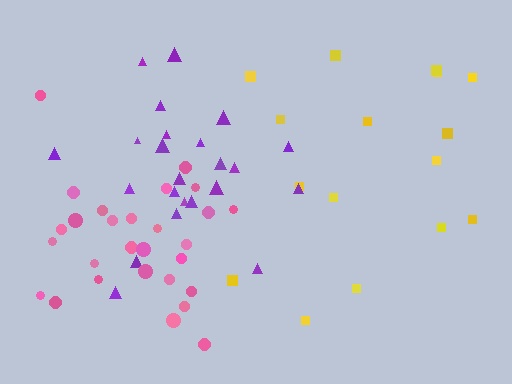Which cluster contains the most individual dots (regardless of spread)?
Pink (28).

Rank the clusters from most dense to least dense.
pink, purple, yellow.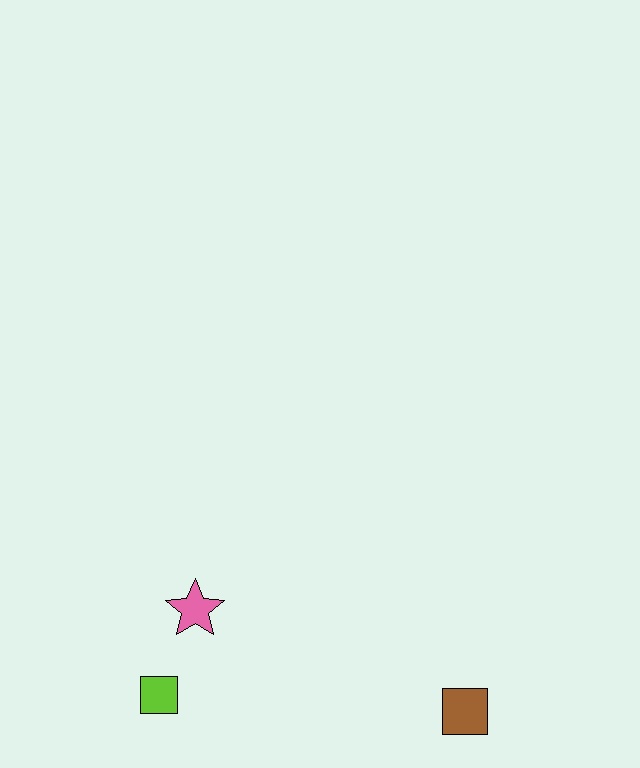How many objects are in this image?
There are 3 objects.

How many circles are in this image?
There are no circles.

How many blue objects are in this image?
There are no blue objects.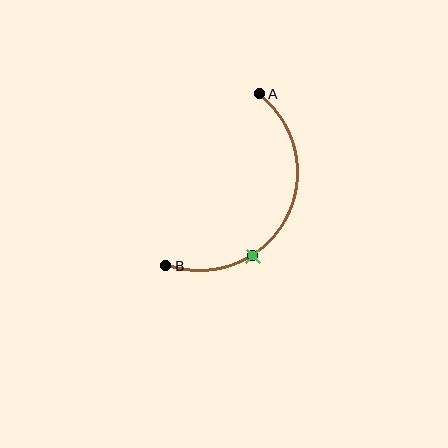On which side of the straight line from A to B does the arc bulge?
The arc bulges to the right of the straight line connecting A and B.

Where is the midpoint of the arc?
The arc midpoint is the point on the curve farthest from the straight line joining A and B. It sits to the right of that line.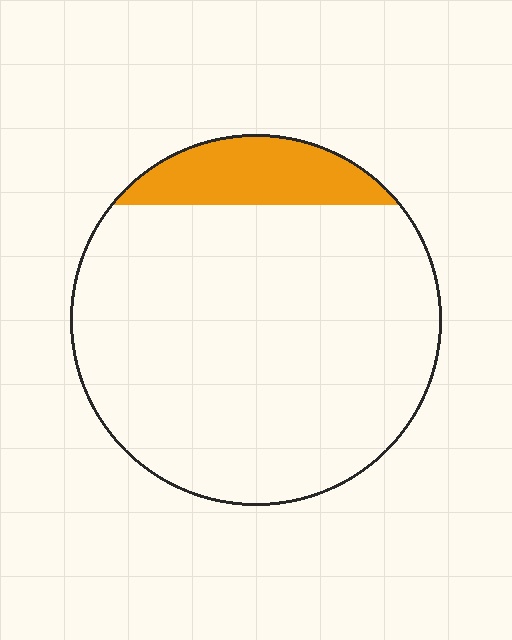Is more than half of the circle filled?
No.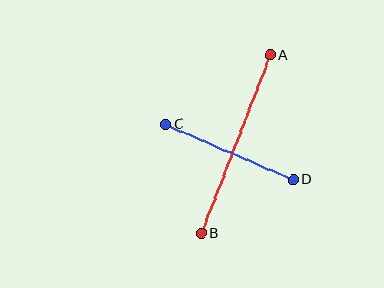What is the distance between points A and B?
The distance is approximately 191 pixels.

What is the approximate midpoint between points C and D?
The midpoint is at approximately (229, 152) pixels.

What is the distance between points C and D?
The distance is approximately 139 pixels.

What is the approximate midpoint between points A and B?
The midpoint is at approximately (236, 144) pixels.